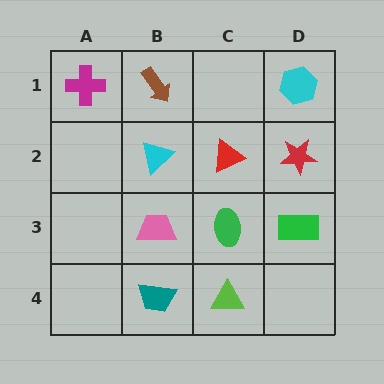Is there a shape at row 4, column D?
No, that cell is empty.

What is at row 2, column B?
A cyan triangle.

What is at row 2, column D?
A red star.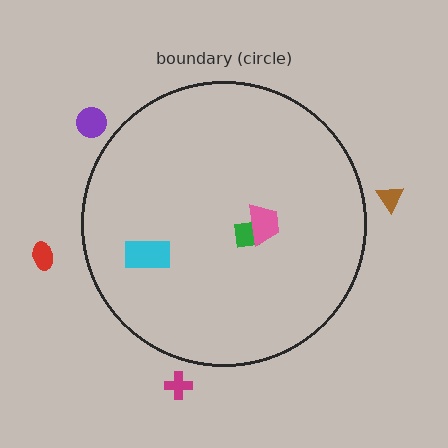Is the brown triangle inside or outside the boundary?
Outside.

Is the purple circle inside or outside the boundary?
Outside.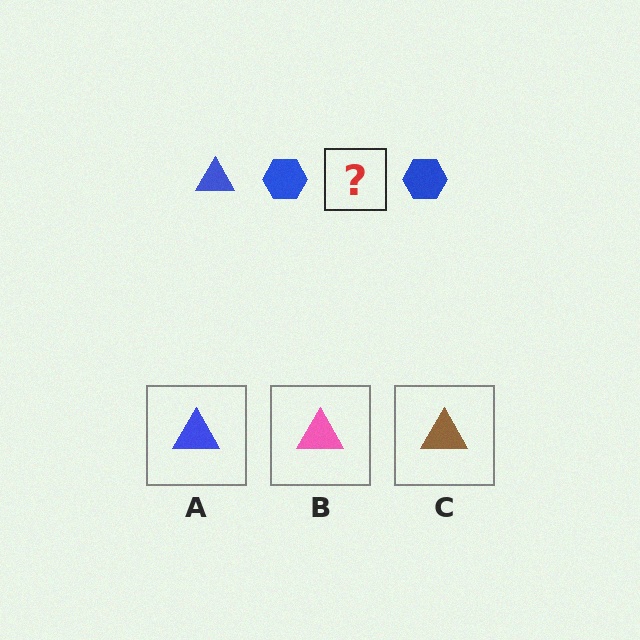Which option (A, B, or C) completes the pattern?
A.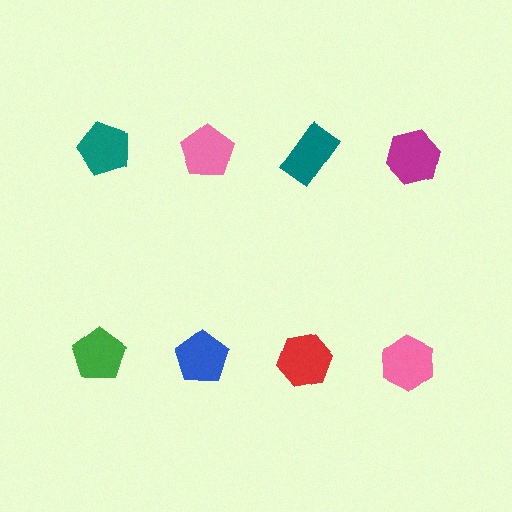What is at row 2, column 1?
A green pentagon.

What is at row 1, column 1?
A teal pentagon.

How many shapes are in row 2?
4 shapes.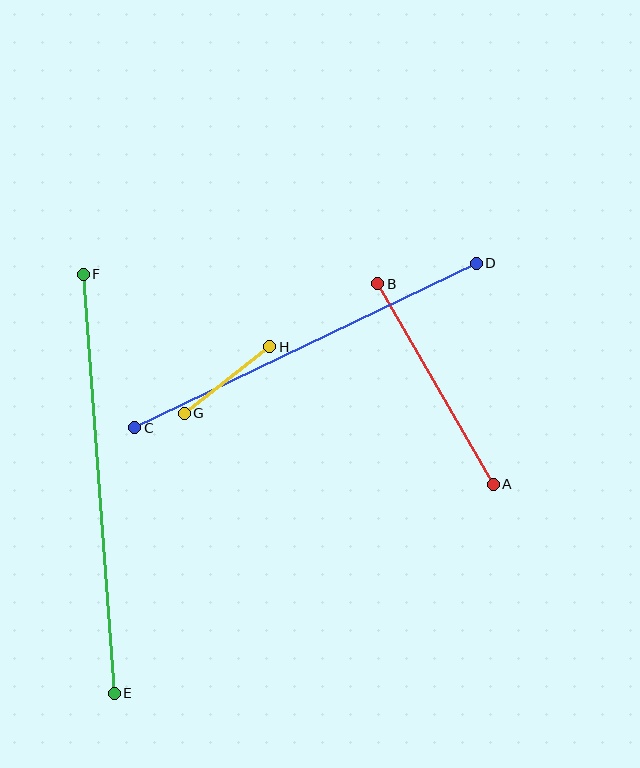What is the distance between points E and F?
The distance is approximately 420 pixels.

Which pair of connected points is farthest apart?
Points E and F are farthest apart.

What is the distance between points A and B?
The distance is approximately 232 pixels.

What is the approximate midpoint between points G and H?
The midpoint is at approximately (227, 380) pixels.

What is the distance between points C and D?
The distance is approximately 379 pixels.